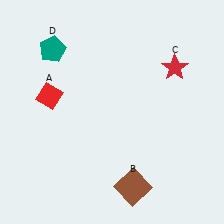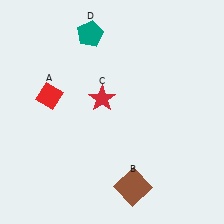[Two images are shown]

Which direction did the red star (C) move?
The red star (C) moved left.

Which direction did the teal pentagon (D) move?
The teal pentagon (D) moved right.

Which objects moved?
The objects that moved are: the red star (C), the teal pentagon (D).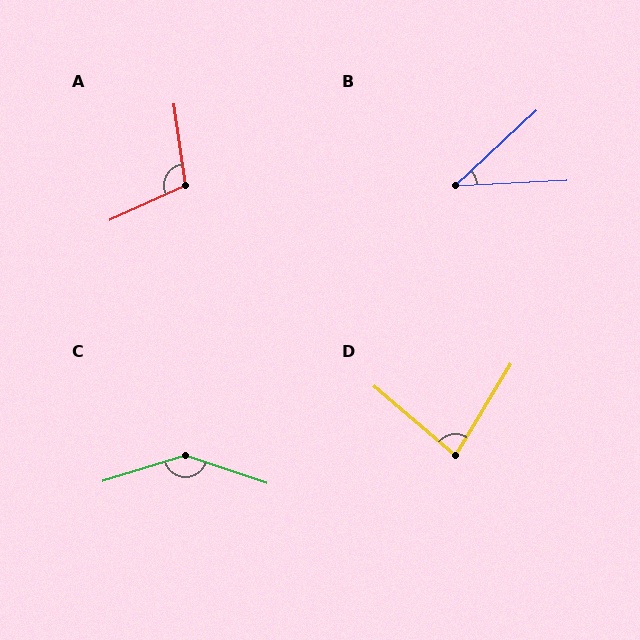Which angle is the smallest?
B, at approximately 40 degrees.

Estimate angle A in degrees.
Approximately 106 degrees.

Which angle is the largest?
C, at approximately 144 degrees.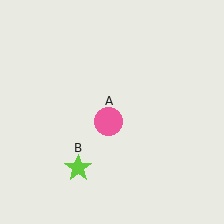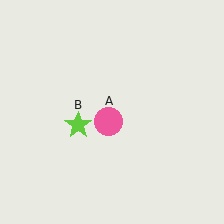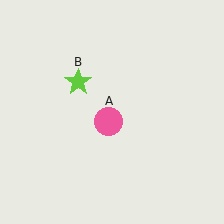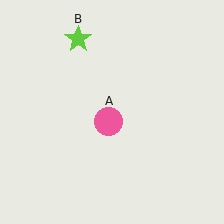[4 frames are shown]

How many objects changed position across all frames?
1 object changed position: lime star (object B).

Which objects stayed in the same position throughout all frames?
Pink circle (object A) remained stationary.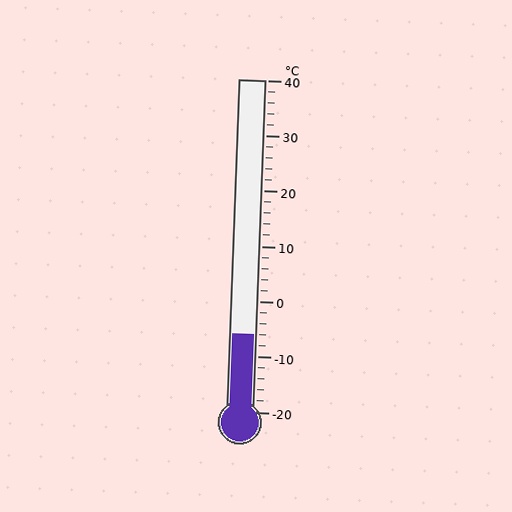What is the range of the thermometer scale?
The thermometer scale ranges from -20°C to 40°C.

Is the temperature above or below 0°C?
The temperature is below 0°C.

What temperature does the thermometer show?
The thermometer shows approximately -6°C.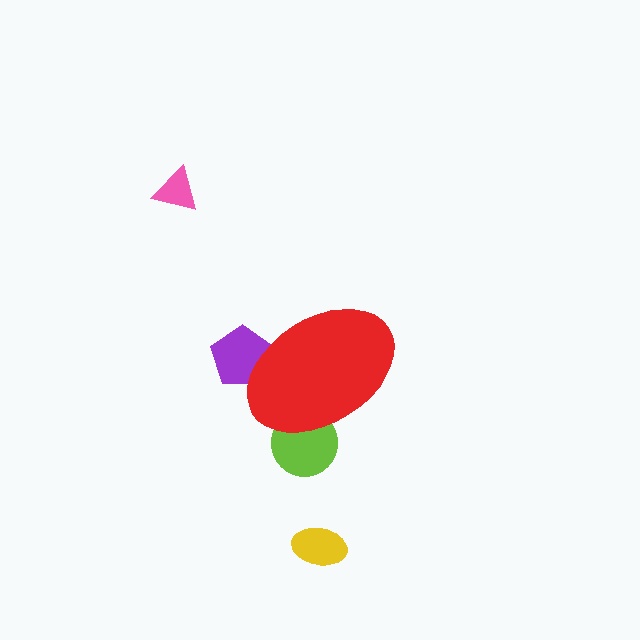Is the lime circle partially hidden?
Yes, the lime circle is partially hidden behind the red ellipse.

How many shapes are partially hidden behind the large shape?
2 shapes are partially hidden.